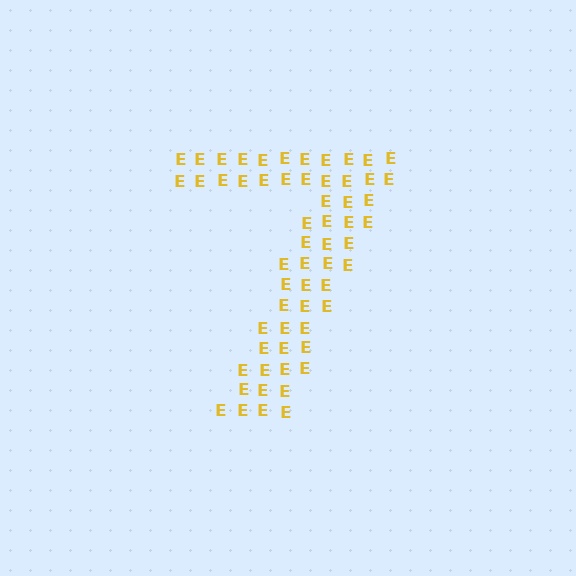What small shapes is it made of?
It is made of small letter E's.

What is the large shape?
The large shape is the digit 7.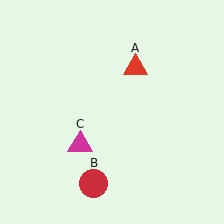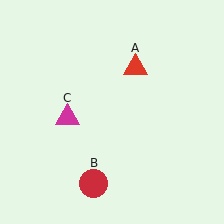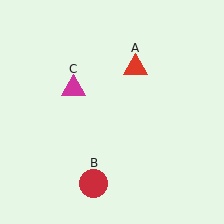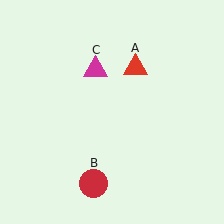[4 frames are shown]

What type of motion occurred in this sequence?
The magenta triangle (object C) rotated clockwise around the center of the scene.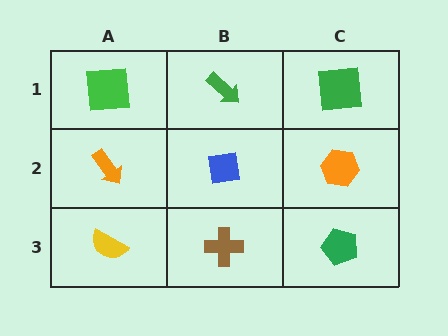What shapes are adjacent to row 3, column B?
A blue square (row 2, column B), a yellow semicircle (row 3, column A), a green pentagon (row 3, column C).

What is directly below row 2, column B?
A brown cross.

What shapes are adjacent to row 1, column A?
An orange arrow (row 2, column A), a green arrow (row 1, column B).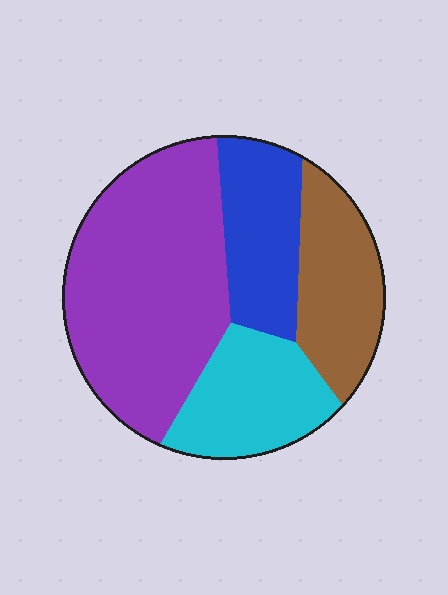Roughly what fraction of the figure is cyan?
Cyan takes up about one fifth (1/5) of the figure.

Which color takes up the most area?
Purple, at roughly 45%.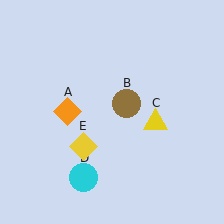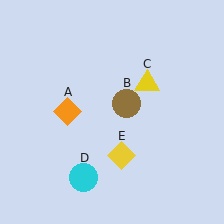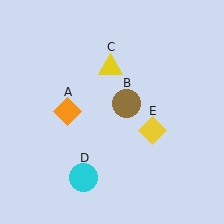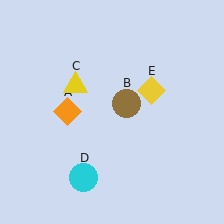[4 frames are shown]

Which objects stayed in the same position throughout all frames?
Orange diamond (object A) and brown circle (object B) and cyan circle (object D) remained stationary.